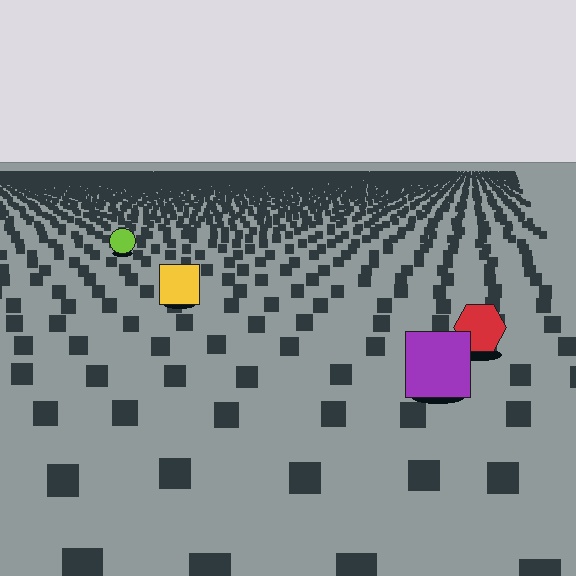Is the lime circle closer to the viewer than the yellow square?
No. The yellow square is closer — you can tell from the texture gradient: the ground texture is coarser near it.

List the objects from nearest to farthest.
From nearest to farthest: the purple square, the red hexagon, the yellow square, the lime circle.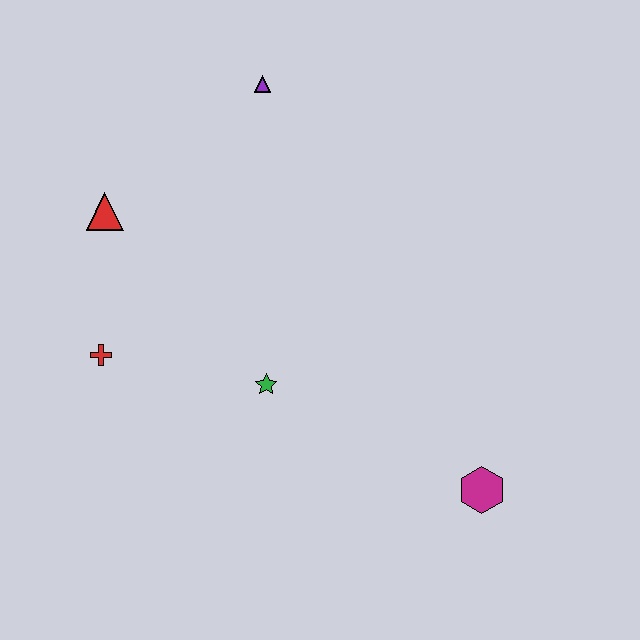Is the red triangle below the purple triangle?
Yes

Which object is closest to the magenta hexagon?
The green star is closest to the magenta hexagon.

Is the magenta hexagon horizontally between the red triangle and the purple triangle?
No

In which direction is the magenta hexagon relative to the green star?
The magenta hexagon is to the right of the green star.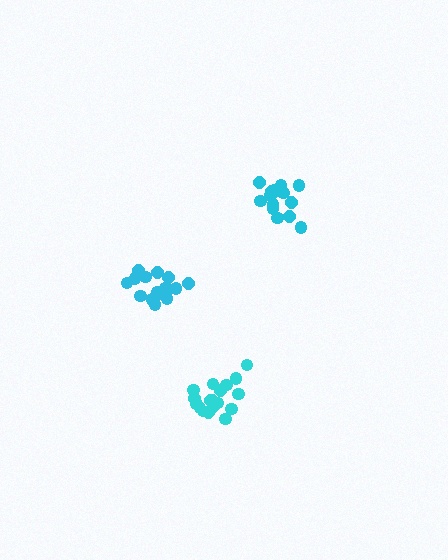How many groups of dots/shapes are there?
There are 3 groups.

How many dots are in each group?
Group 1: 18 dots, Group 2: 18 dots, Group 3: 16 dots (52 total).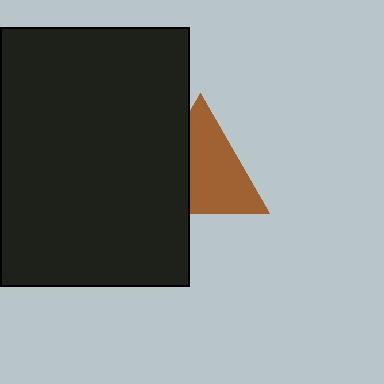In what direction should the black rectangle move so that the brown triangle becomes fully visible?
The black rectangle should move left. That is the shortest direction to clear the overlap and leave the brown triangle fully visible.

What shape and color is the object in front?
The object in front is a black rectangle.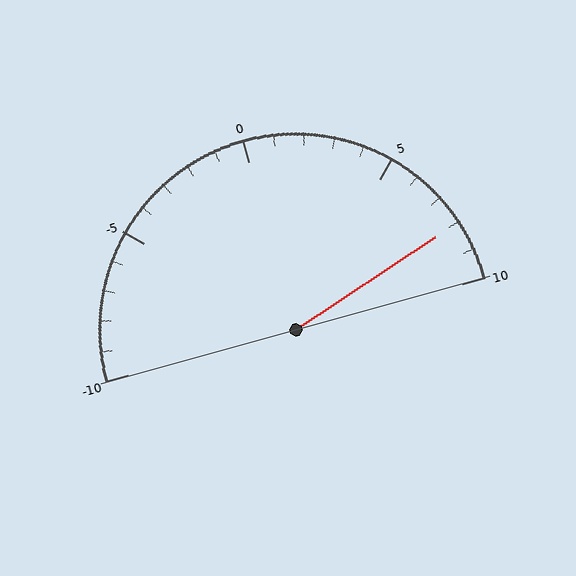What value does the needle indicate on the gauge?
The needle indicates approximately 8.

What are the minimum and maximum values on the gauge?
The gauge ranges from -10 to 10.